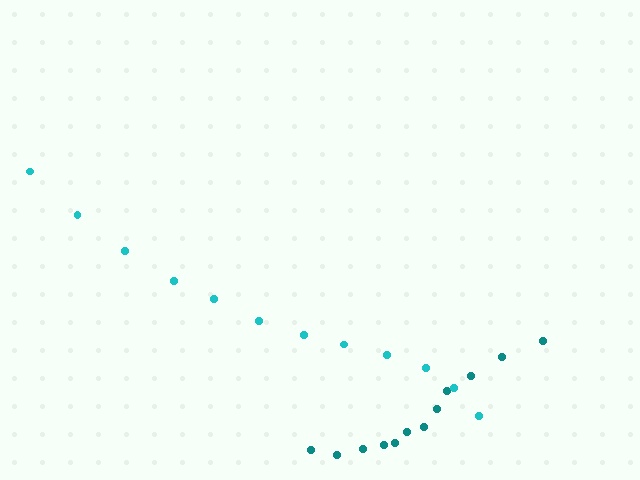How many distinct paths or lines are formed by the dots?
There are 2 distinct paths.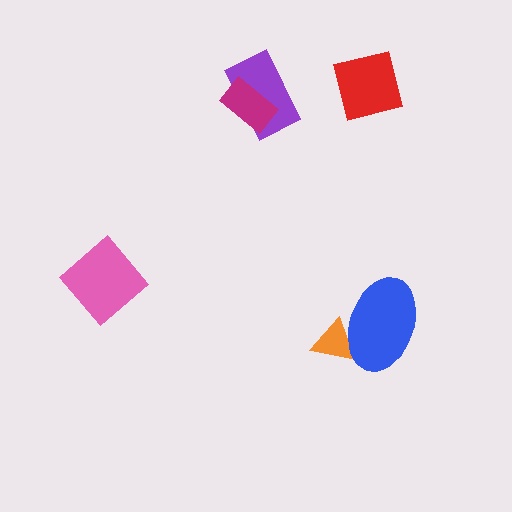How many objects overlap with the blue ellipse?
1 object overlaps with the blue ellipse.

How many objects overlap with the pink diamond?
0 objects overlap with the pink diamond.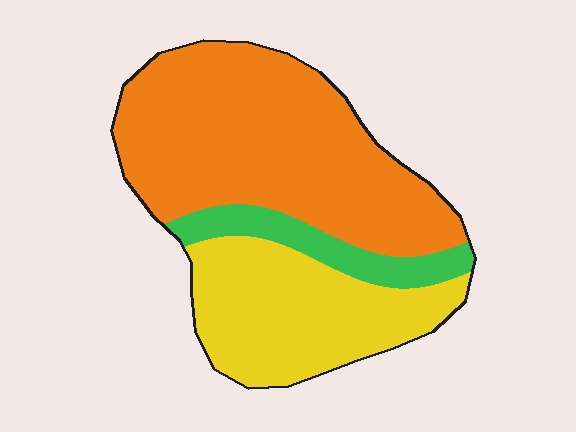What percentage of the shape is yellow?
Yellow takes up about one third (1/3) of the shape.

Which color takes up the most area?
Orange, at roughly 55%.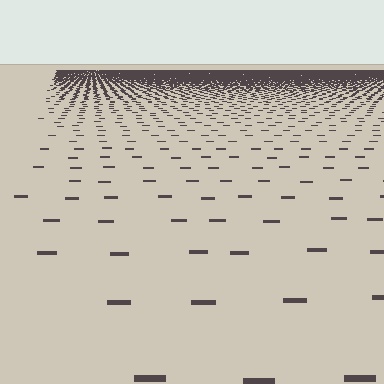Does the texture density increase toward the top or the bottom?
Density increases toward the top.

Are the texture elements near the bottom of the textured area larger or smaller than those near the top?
Larger. Near the bottom, elements are closer to the viewer and appear at a bigger on-screen size.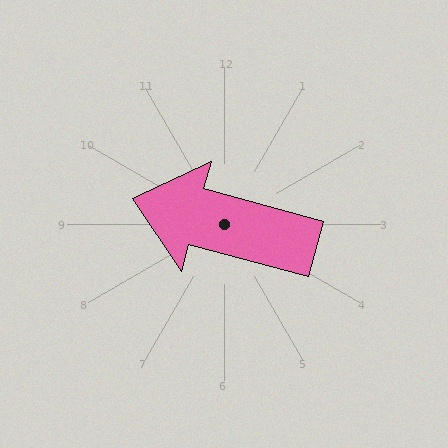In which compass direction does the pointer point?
West.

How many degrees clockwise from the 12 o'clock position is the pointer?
Approximately 285 degrees.